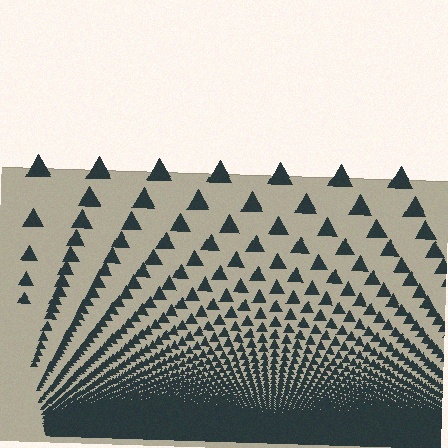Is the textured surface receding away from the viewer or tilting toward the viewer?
The surface appears to tilt toward the viewer. Texture elements get larger and sparser toward the top.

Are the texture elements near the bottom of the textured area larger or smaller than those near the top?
Smaller. The gradient is inverted — elements near the bottom are smaller and denser.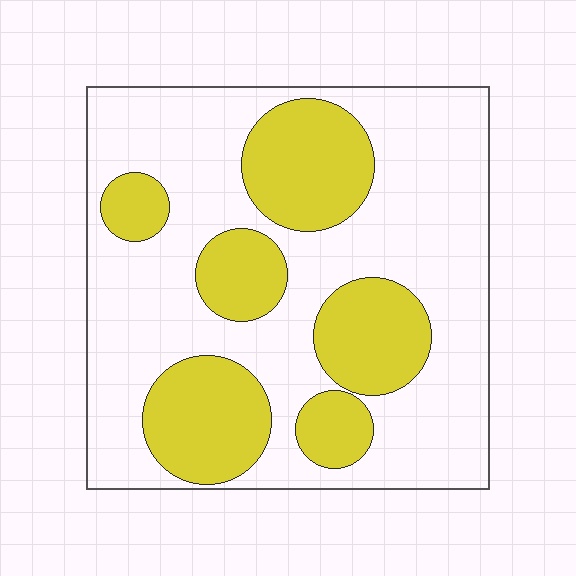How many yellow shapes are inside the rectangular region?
6.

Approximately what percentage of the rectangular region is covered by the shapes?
Approximately 35%.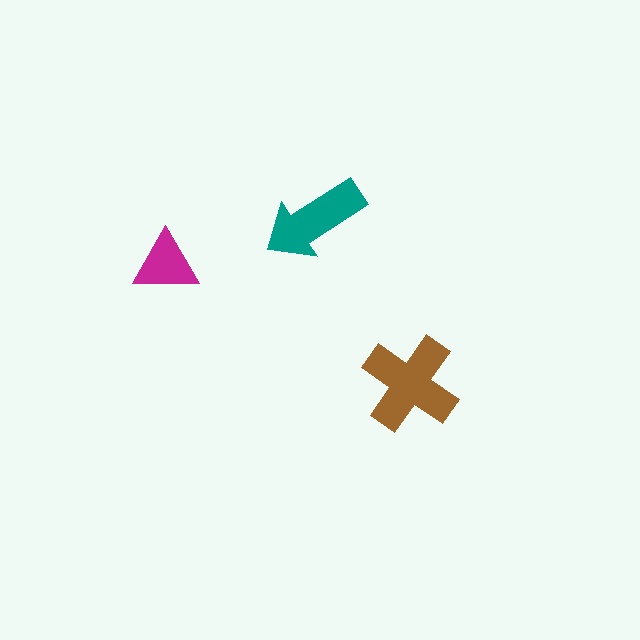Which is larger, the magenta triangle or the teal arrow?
The teal arrow.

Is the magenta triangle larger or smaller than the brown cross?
Smaller.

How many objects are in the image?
There are 3 objects in the image.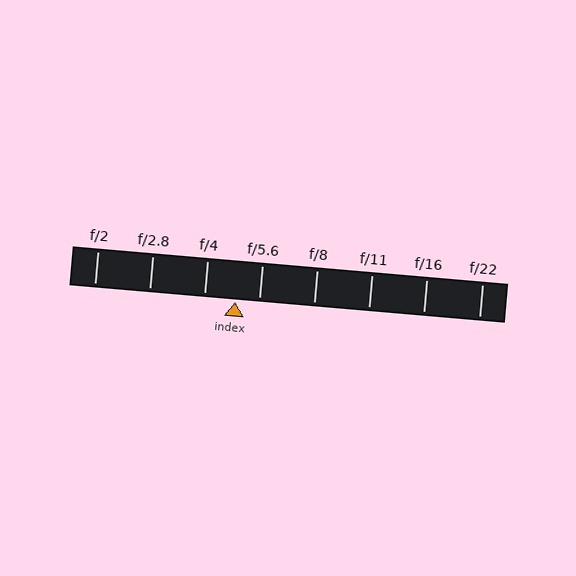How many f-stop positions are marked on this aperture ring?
There are 8 f-stop positions marked.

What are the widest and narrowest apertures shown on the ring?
The widest aperture shown is f/2 and the narrowest is f/22.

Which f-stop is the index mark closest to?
The index mark is closest to f/5.6.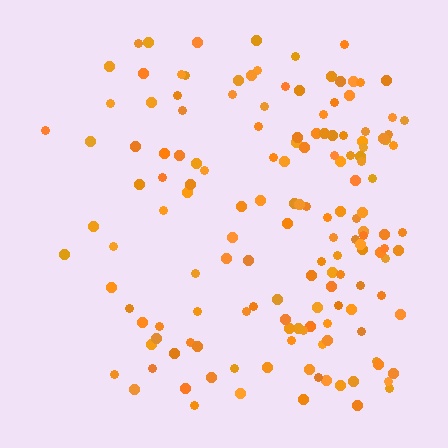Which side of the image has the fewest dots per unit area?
The left.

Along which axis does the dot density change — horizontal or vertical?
Horizontal.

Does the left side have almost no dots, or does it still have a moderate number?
Still a moderate number, just noticeably fewer than the right.